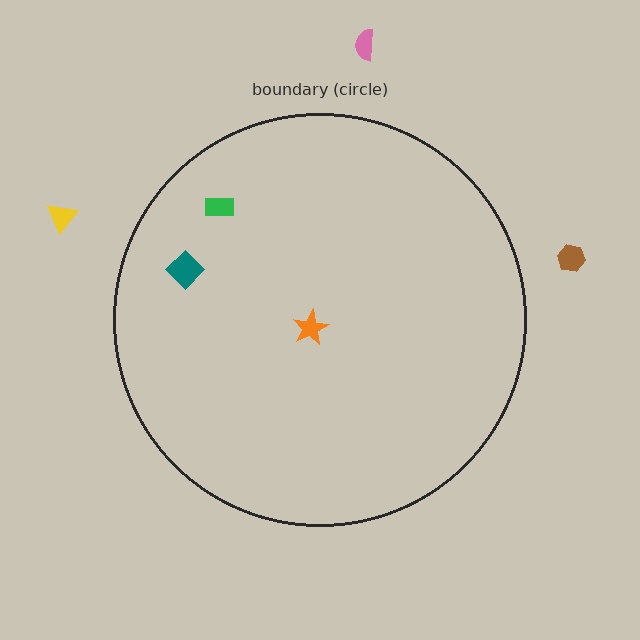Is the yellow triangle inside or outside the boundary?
Outside.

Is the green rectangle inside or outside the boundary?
Inside.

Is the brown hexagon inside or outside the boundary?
Outside.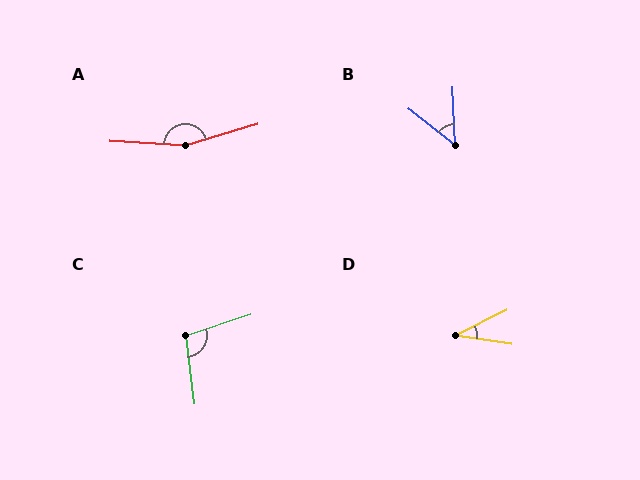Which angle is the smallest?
D, at approximately 35 degrees.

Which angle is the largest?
A, at approximately 160 degrees.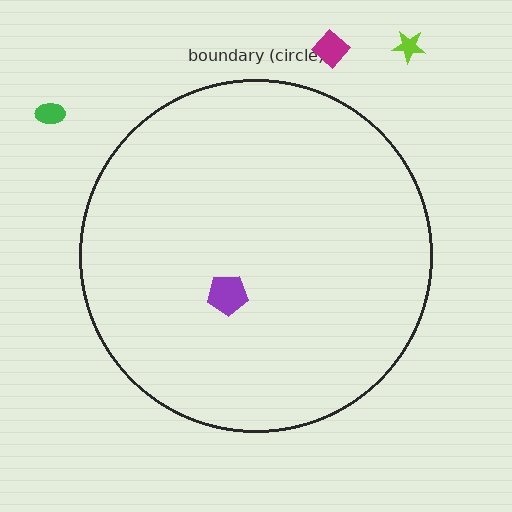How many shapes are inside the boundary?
1 inside, 3 outside.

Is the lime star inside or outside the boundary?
Outside.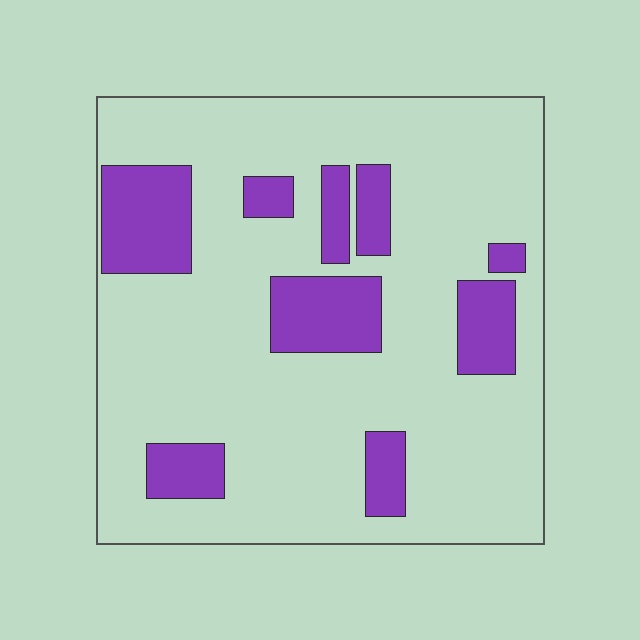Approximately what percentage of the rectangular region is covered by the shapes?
Approximately 20%.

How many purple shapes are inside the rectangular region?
9.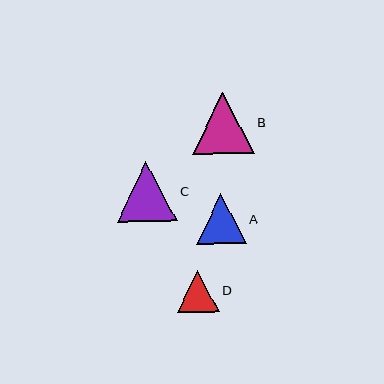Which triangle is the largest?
Triangle B is the largest with a size of approximately 62 pixels.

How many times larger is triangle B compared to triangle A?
Triangle B is approximately 1.2 times the size of triangle A.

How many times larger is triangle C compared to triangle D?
Triangle C is approximately 1.4 times the size of triangle D.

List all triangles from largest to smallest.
From largest to smallest: B, C, A, D.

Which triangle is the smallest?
Triangle D is the smallest with a size of approximately 42 pixels.